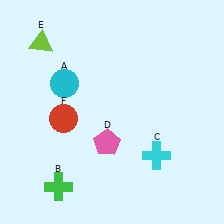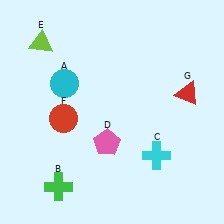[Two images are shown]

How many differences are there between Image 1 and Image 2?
There is 1 difference between the two images.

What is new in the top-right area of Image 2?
A red triangle (G) was added in the top-right area of Image 2.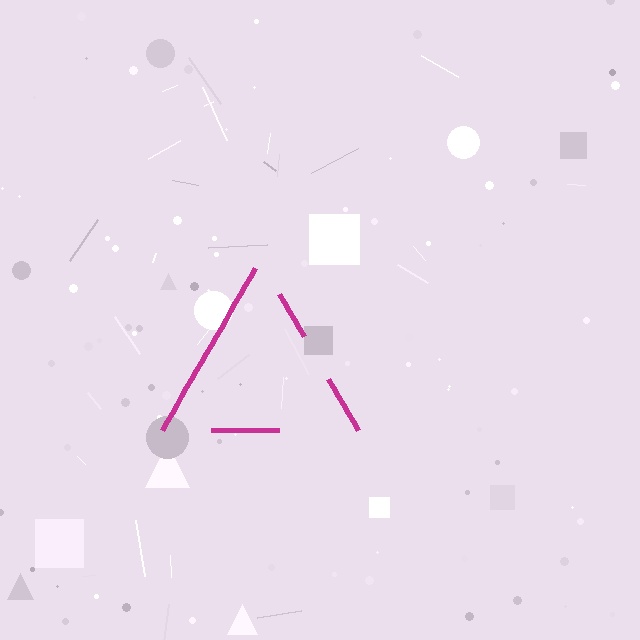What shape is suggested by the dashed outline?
The dashed outline suggests a triangle.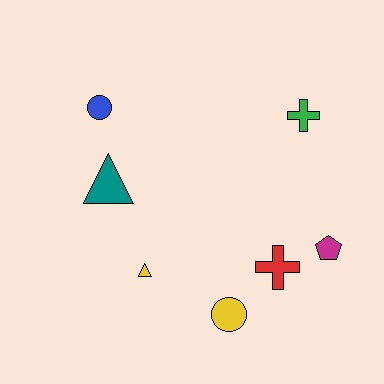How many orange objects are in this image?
There are no orange objects.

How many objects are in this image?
There are 7 objects.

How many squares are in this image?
There are no squares.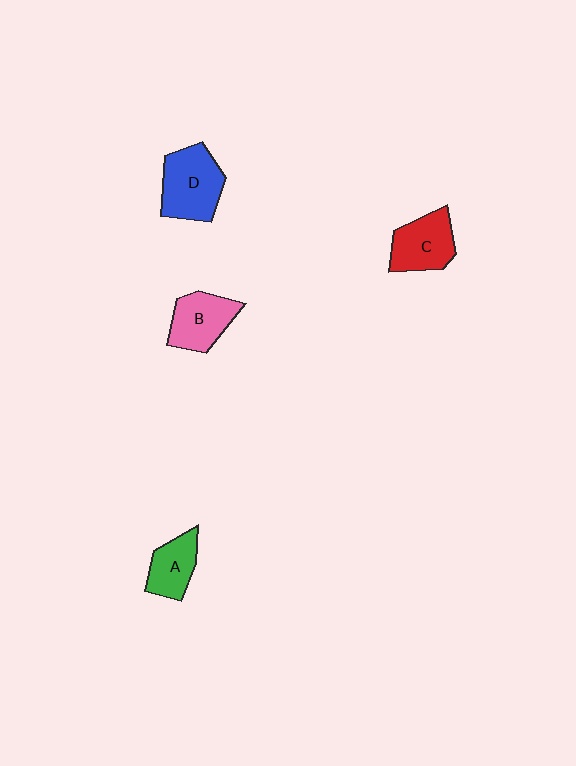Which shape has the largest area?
Shape D (blue).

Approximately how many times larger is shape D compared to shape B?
Approximately 1.3 times.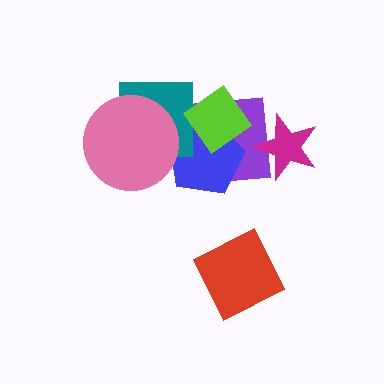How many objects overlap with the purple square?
3 objects overlap with the purple square.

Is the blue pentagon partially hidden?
Yes, it is partially covered by another shape.